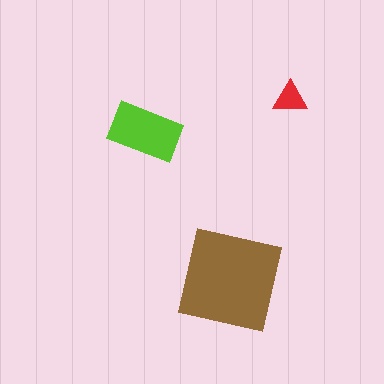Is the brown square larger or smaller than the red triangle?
Larger.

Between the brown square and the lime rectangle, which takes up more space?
The brown square.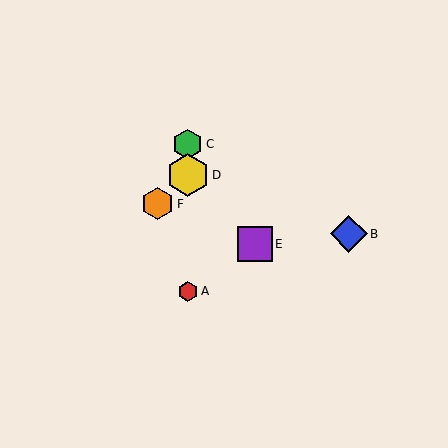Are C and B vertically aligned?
No, C is at x≈188 and B is at x≈349.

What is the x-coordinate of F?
Object F is at x≈157.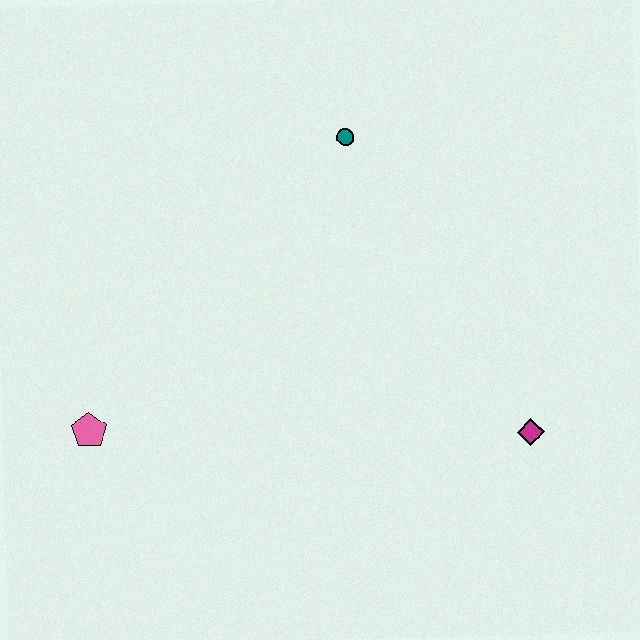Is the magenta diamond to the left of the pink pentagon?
No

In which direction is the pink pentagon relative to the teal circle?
The pink pentagon is below the teal circle.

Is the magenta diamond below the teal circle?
Yes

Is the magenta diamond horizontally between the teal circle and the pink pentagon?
No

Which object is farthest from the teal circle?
The pink pentagon is farthest from the teal circle.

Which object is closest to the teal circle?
The magenta diamond is closest to the teal circle.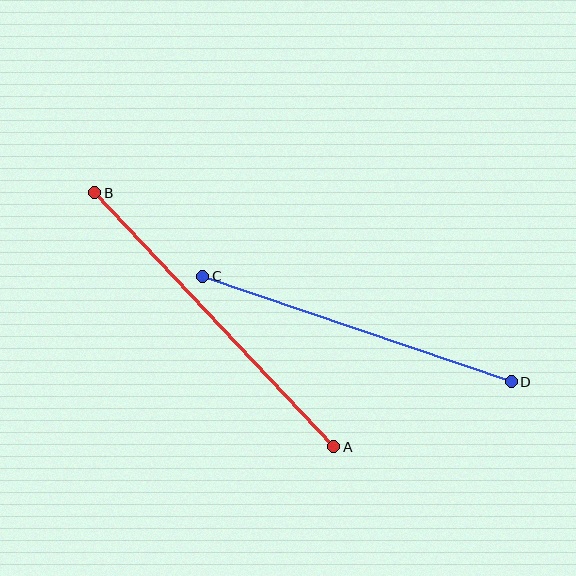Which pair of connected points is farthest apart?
Points A and B are farthest apart.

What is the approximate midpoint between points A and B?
The midpoint is at approximately (214, 320) pixels.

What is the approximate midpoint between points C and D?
The midpoint is at approximately (357, 329) pixels.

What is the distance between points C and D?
The distance is approximately 326 pixels.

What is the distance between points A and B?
The distance is approximately 349 pixels.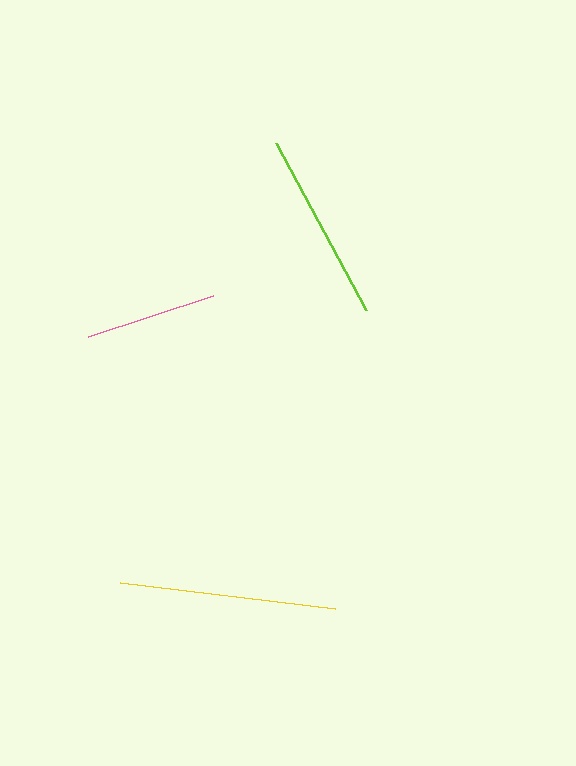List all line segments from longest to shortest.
From longest to shortest: yellow, lime, pink.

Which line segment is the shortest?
The pink line is the shortest at approximately 132 pixels.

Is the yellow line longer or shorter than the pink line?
The yellow line is longer than the pink line.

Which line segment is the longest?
The yellow line is the longest at approximately 217 pixels.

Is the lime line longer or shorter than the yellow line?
The yellow line is longer than the lime line.